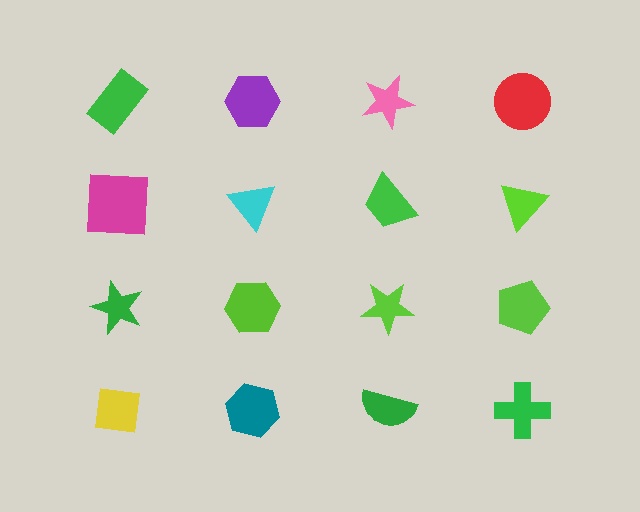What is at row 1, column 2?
A purple hexagon.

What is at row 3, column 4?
A lime pentagon.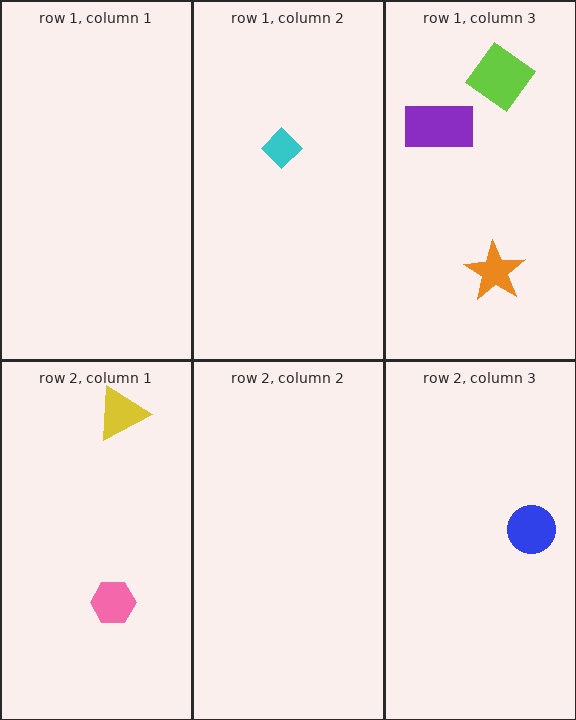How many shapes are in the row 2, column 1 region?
2.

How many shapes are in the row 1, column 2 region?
1.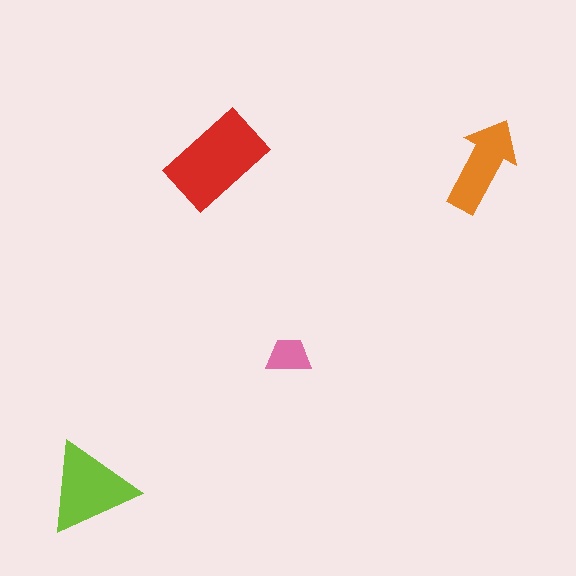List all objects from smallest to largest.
The pink trapezoid, the orange arrow, the lime triangle, the red rectangle.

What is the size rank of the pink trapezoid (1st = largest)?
4th.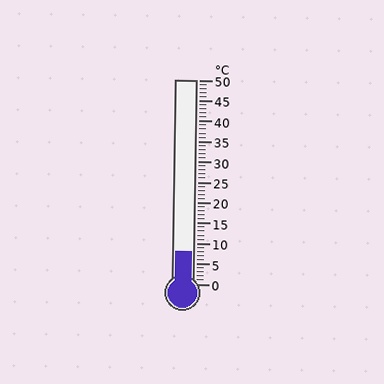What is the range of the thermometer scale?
The thermometer scale ranges from 0°C to 50°C.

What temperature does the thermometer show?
The thermometer shows approximately 8°C.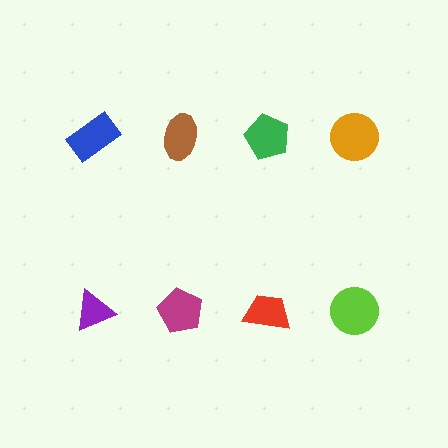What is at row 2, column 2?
A magenta pentagon.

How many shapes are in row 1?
4 shapes.